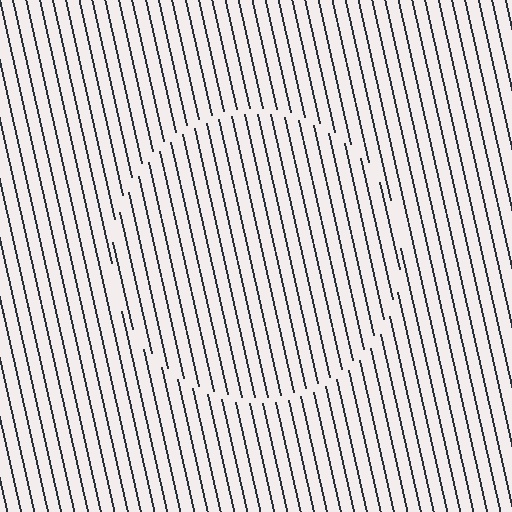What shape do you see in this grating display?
An illusory circle. The interior of the shape contains the same grating, shifted by half a period — the contour is defined by the phase discontinuity where line-ends from the inner and outer gratings abut.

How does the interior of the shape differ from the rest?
The interior of the shape contains the same grating, shifted by half a period — the contour is defined by the phase discontinuity where line-ends from the inner and outer gratings abut.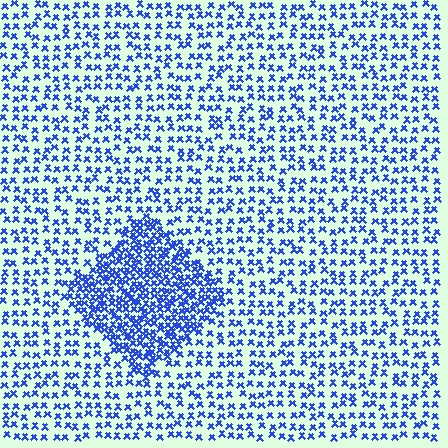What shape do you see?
I see a diamond.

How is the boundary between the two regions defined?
The boundary is defined by a change in element density (approximately 2.3x ratio). All elements are the same color, size, and shape.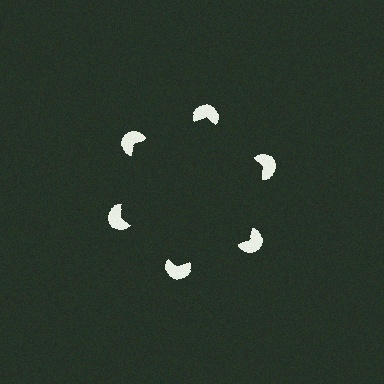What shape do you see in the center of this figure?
An illusory hexagon — its edges are inferred from the aligned wedge cuts in the pac-man discs, not physically drawn.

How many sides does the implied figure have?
6 sides.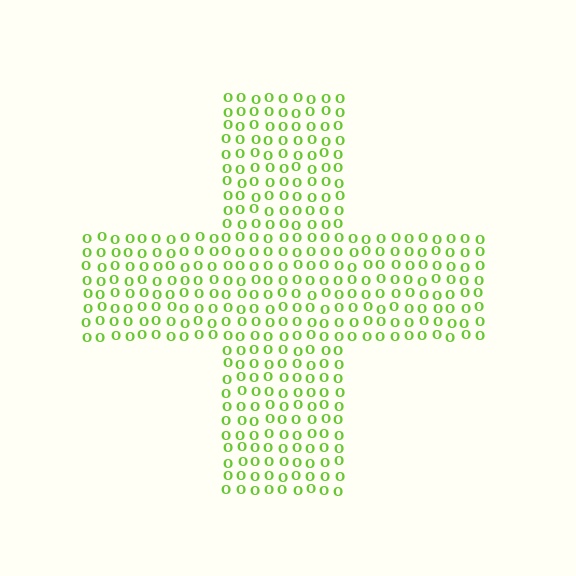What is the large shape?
The large shape is a cross.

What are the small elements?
The small elements are letter O's.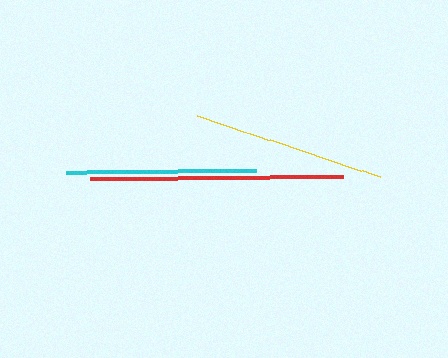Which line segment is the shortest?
The cyan line is the shortest at approximately 190 pixels.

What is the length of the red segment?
The red segment is approximately 253 pixels long.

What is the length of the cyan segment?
The cyan segment is approximately 190 pixels long.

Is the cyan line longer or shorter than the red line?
The red line is longer than the cyan line.